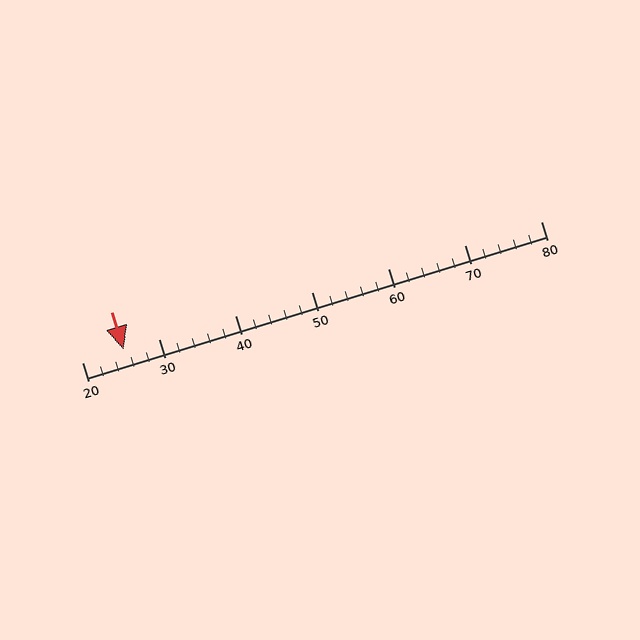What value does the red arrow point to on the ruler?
The red arrow points to approximately 25.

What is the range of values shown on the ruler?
The ruler shows values from 20 to 80.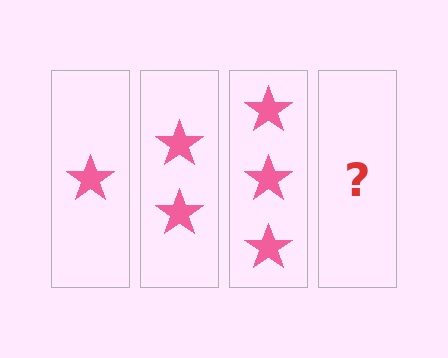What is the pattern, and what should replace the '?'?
The pattern is that each step adds one more star. The '?' should be 4 stars.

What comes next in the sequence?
The next element should be 4 stars.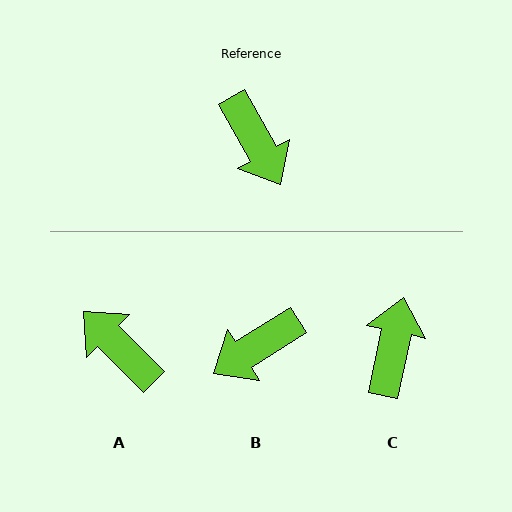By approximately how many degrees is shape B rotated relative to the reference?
Approximately 87 degrees clockwise.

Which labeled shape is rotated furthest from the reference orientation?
A, about 164 degrees away.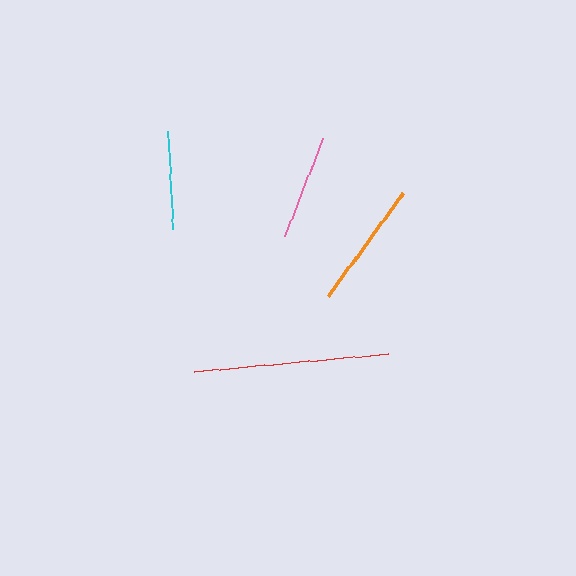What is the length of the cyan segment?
The cyan segment is approximately 98 pixels long.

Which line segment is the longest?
The red line is the longest at approximately 194 pixels.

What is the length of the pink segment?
The pink segment is approximately 106 pixels long.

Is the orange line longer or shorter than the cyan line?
The orange line is longer than the cyan line.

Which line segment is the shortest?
The cyan line is the shortest at approximately 98 pixels.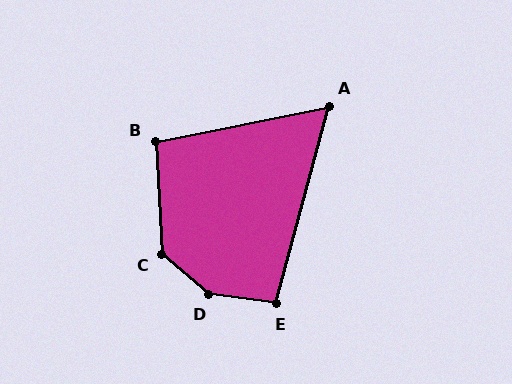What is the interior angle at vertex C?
Approximately 134 degrees (obtuse).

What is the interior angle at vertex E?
Approximately 98 degrees (obtuse).